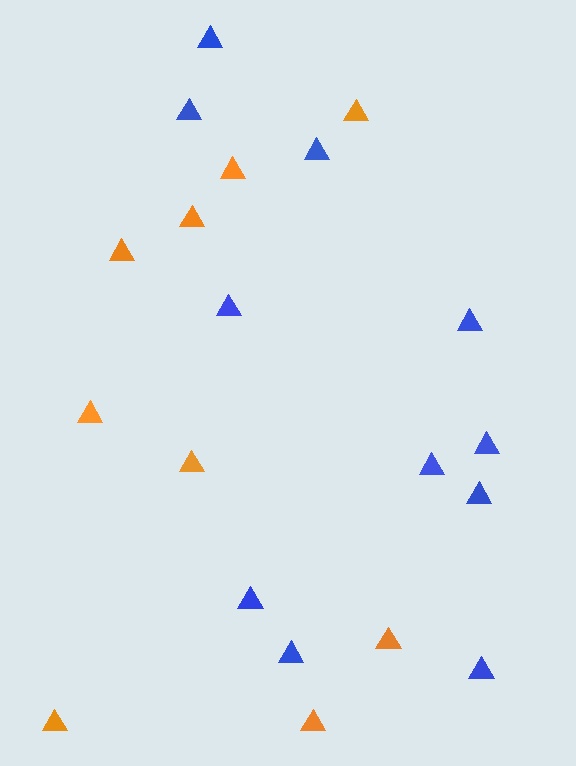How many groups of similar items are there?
There are 2 groups: one group of blue triangles (11) and one group of orange triangles (9).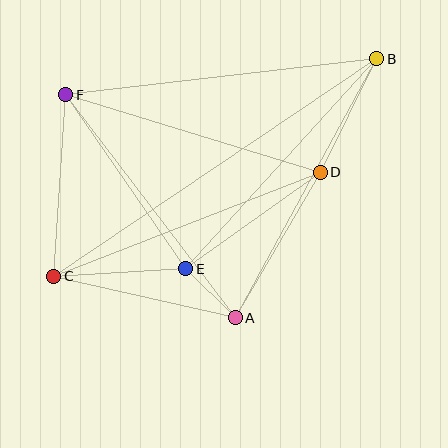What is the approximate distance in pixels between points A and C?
The distance between A and C is approximately 187 pixels.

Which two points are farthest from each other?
Points B and C are farthest from each other.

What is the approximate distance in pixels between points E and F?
The distance between E and F is approximately 211 pixels.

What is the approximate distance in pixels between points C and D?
The distance between C and D is approximately 286 pixels.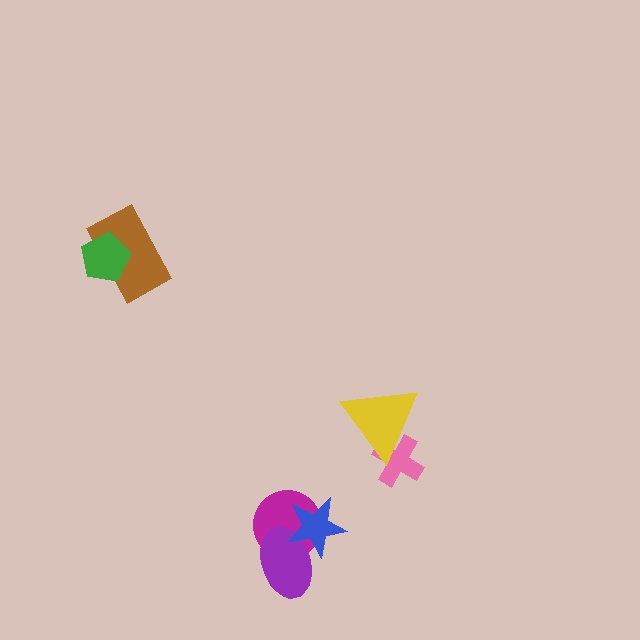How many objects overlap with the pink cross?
1 object overlaps with the pink cross.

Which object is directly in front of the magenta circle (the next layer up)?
The purple ellipse is directly in front of the magenta circle.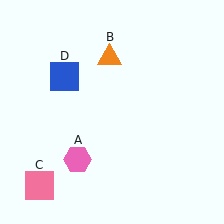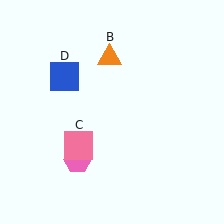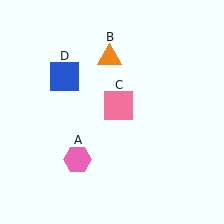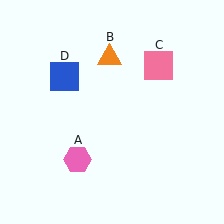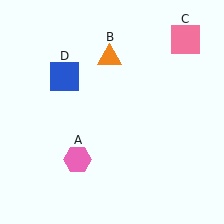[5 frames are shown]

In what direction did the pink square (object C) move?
The pink square (object C) moved up and to the right.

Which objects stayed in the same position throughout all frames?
Pink hexagon (object A) and orange triangle (object B) and blue square (object D) remained stationary.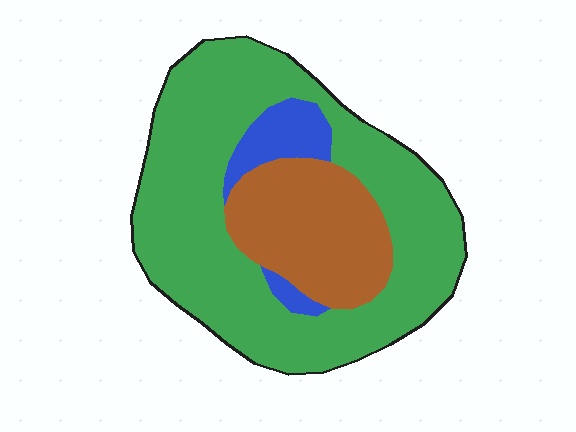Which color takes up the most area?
Green, at roughly 70%.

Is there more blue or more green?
Green.